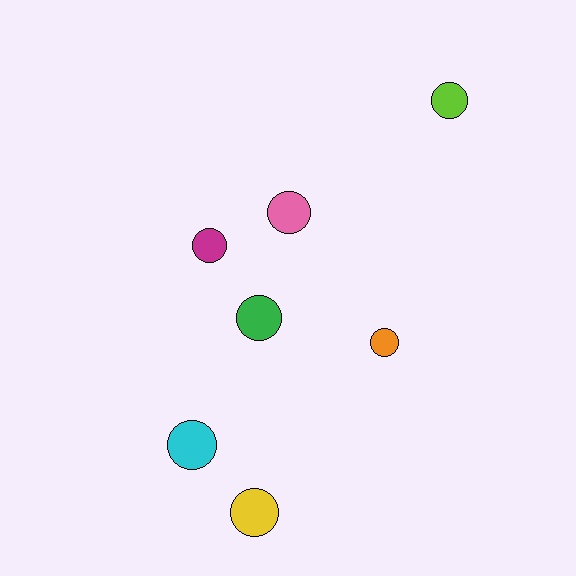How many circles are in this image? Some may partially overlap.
There are 7 circles.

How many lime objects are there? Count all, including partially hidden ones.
There is 1 lime object.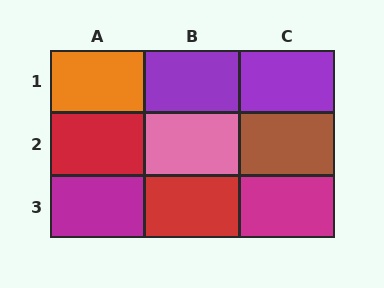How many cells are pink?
1 cell is pink.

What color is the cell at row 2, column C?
Brown.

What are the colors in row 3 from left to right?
Magenta, red, magenta.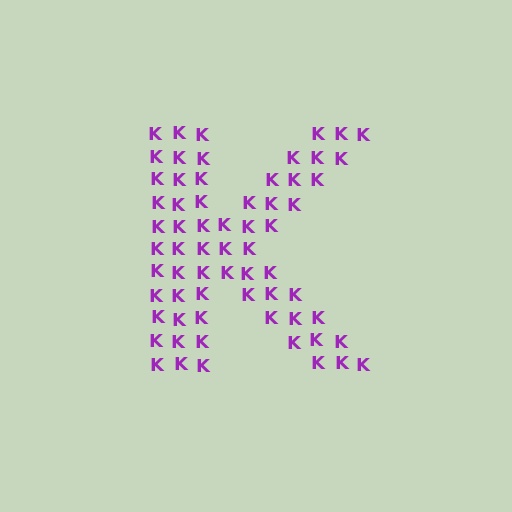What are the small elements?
The small elements are letter K's.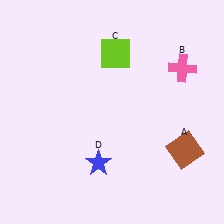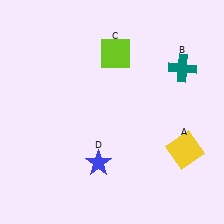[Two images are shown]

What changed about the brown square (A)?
In Image 1, A is brown. In Image 2, it changed to yellow.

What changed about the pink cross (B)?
In Image 1, B is pink. In Image 2, it changed to teal.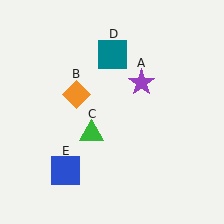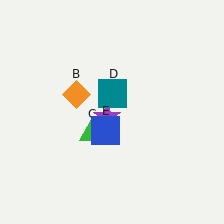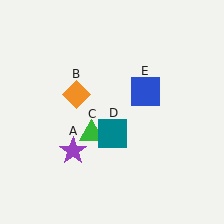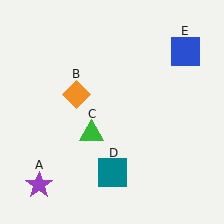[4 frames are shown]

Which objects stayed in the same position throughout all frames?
Orange diamond (object B) and green triangle (object C) remained stationary.